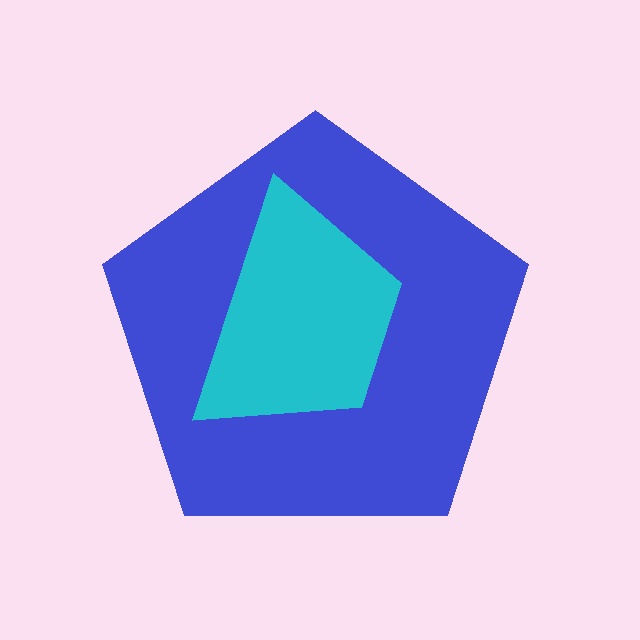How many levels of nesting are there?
2.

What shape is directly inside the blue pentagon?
The cyan trapezoid.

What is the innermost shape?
The cyan trapezoid.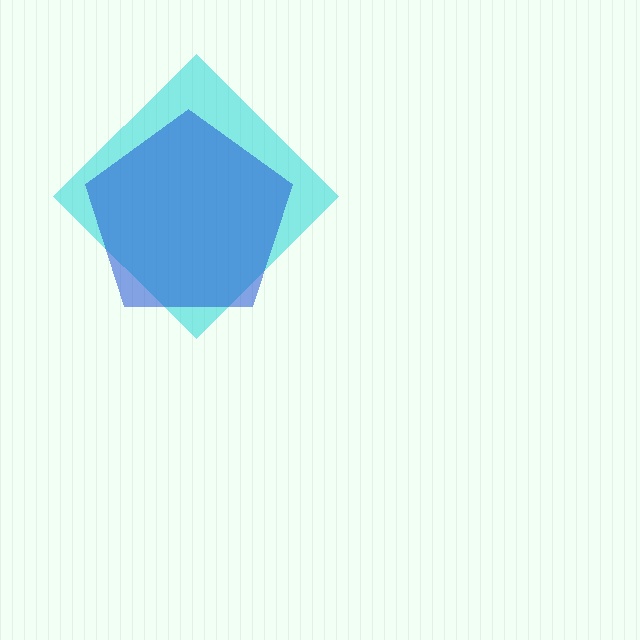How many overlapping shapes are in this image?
There are 2 overlapping shapes in the image.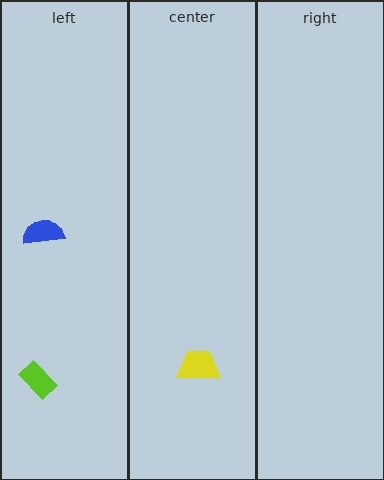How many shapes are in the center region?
1.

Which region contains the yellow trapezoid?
The center region.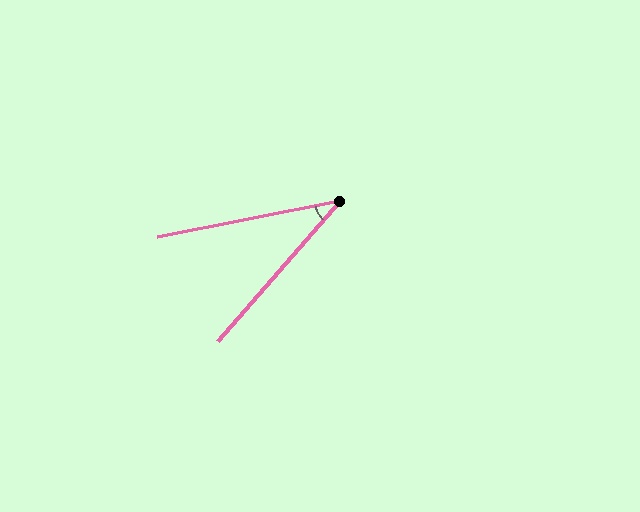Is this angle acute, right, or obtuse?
It is acute.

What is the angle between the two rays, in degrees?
Approximately 38 degrees.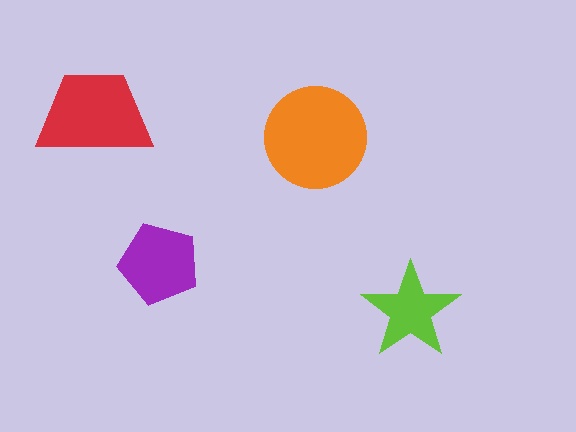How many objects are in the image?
There are 4 objects in the image.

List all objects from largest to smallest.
The orange circle, the red trapezoid, the purple pentagon, the lime star.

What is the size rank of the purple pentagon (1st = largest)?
3rd.